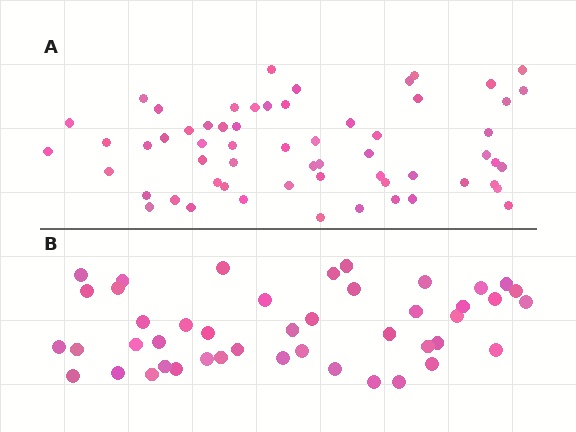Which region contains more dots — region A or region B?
Region A (the top region) has more dots.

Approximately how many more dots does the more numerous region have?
Region A has approximately 15 more dots than region B.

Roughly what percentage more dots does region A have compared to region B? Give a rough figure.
About 35% more.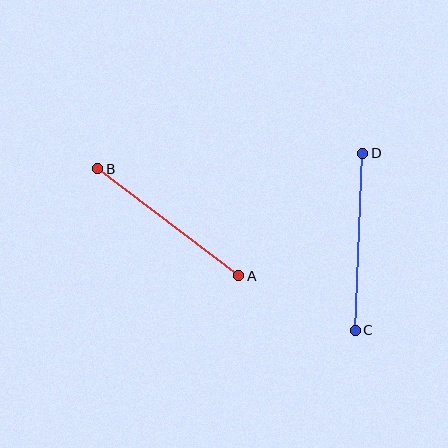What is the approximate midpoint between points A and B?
The midpoint is at approximately (168, 222) pixels.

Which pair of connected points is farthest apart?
Points C and D are farthest apart.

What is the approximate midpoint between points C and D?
The midpoint is at approximately (359, 242) pixels.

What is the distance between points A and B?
The distance is approximately 177 pixels.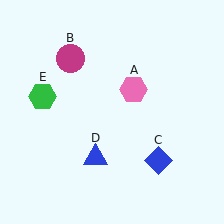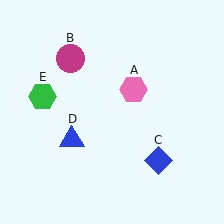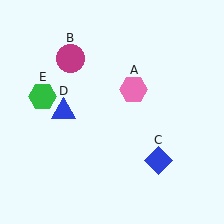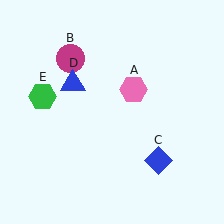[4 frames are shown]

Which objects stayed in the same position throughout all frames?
Pink hexagon (object A) and magenta circle (object B) and blue diamond (object C) and green hexagon (object E) remained stationary.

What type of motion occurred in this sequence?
The blue triangle (object D) rotated clockwise around the center of the scene.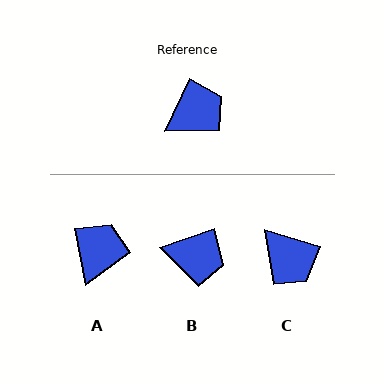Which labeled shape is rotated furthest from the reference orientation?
C, about 81 degrees away.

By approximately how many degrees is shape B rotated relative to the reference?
Approximately 46 degrees clockwise.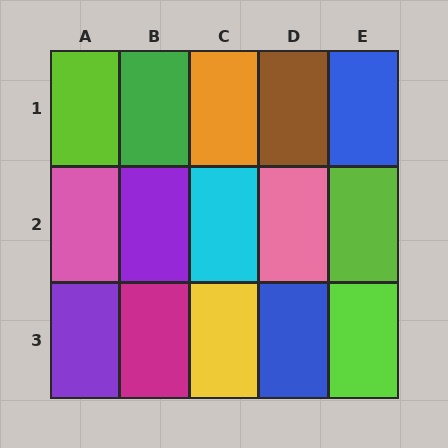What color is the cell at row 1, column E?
Blue.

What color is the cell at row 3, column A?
Purple.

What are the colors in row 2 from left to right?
Pink, purple, cyan, pink, lime.